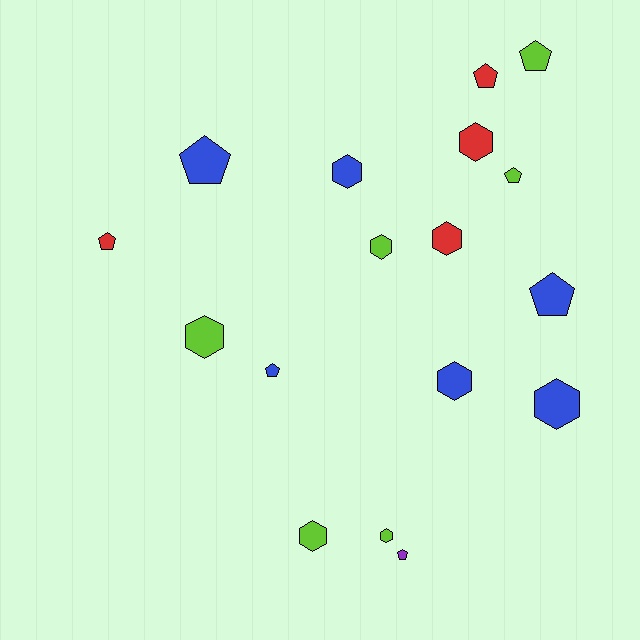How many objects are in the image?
There are 17 objects.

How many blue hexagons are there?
There are 3 blue hexagons.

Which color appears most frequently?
Blue, with 6 objects.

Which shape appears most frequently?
Hexagon, with 9 objects.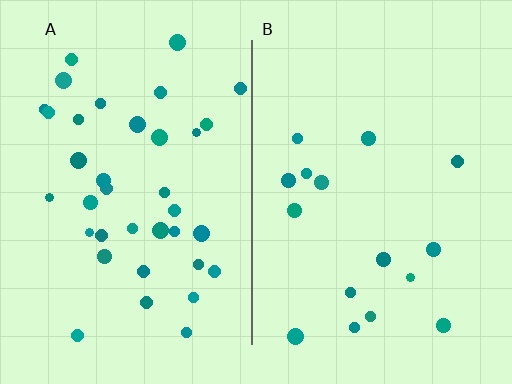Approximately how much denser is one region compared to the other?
Approximately 2.4× — region A over region B.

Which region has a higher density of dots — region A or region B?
A (the left).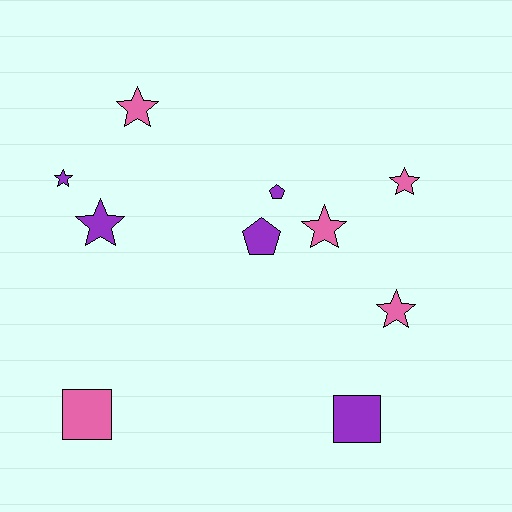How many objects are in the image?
There are 10 objects.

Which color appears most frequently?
Pink, with 5 objects.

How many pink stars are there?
There are 4 pink stars.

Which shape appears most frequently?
Star, with 6 objects.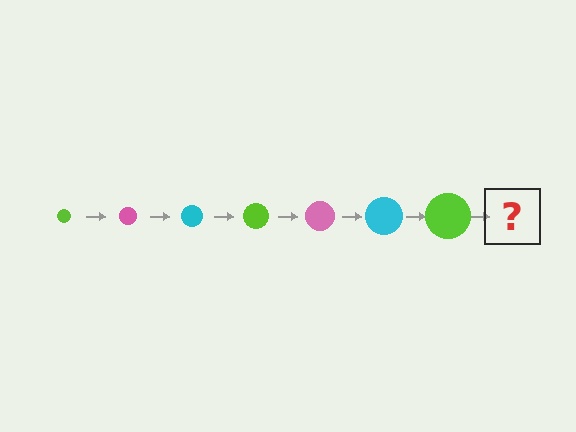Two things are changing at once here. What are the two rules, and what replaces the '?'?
The two rules are that the circle grows larger each step and the color cycles through lime, pink, and cyan. The '?' should be a pink circle, larger than the previous one.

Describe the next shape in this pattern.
It should be a pink circle, larger than the previous one.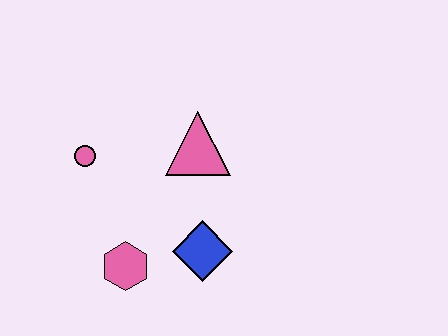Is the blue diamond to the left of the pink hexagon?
No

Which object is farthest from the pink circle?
The blue diamond is farthest from the pink circle.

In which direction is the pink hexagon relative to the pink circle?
The pink hexagon is below the pink circle.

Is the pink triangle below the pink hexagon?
No